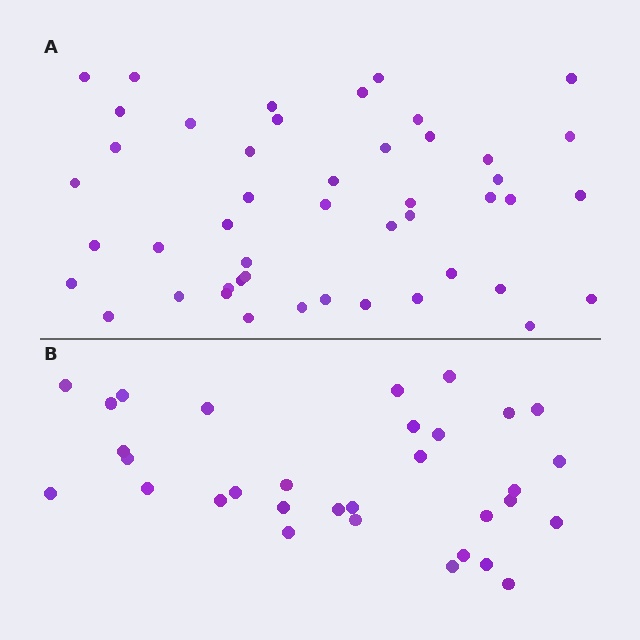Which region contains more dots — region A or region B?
Region A (the top region) has more dots.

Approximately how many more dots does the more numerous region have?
Region A has approximately 15 more dots than region B.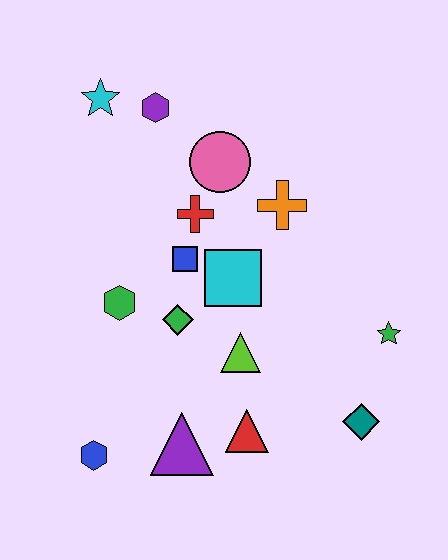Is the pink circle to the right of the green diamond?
Yes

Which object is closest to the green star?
The teal diamond is closest to the green star.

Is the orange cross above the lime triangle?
Yes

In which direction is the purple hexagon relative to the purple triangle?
The purple hexagon is above the purple triangle.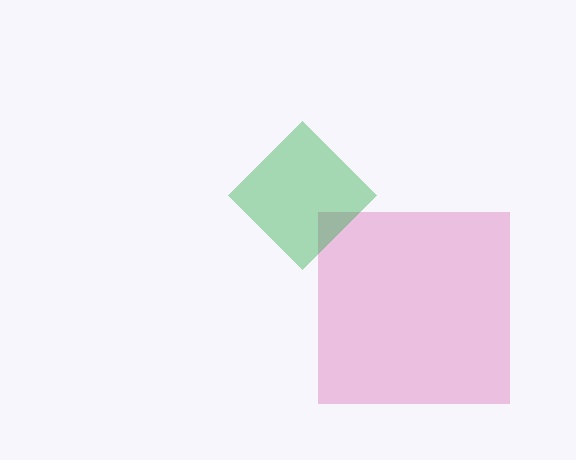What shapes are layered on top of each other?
The layered shapes are: a pink square, a green diamond.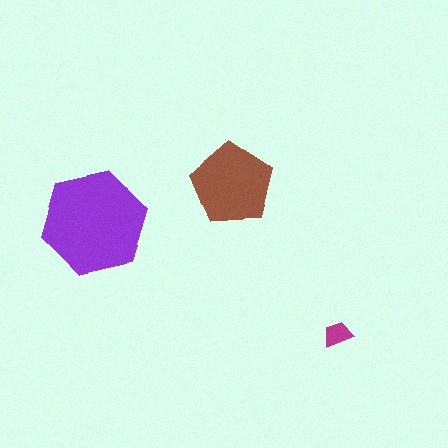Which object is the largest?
The purple hexagon.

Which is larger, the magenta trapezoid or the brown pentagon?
The brown pentagon.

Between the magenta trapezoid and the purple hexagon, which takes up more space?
The purple hexagon.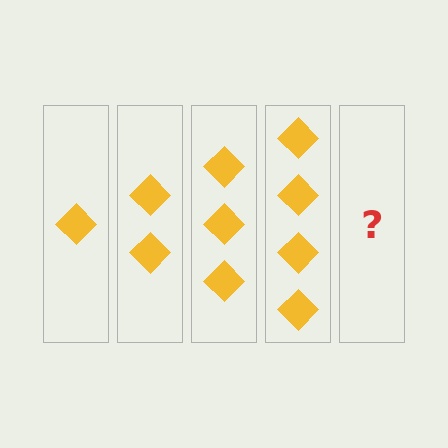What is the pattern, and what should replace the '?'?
The pattern is that each step adds one more diamond. The '?' should be 5 diamonds.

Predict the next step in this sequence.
The next step is 5 diamonds.